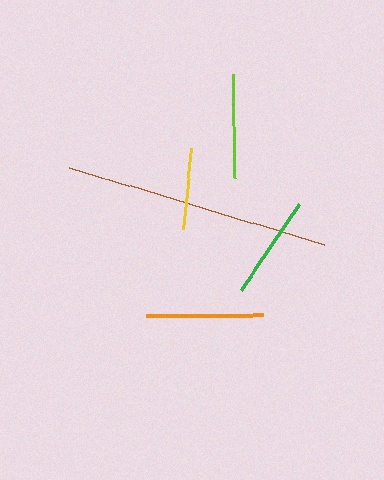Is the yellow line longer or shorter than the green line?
The green line is longer than the yellow line.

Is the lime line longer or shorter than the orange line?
The orange line is longer than the lime line.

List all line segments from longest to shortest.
From longest to shortest: brown, orange, lime, green, yellow.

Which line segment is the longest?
The brown line is the longest at approximately 266 pixels.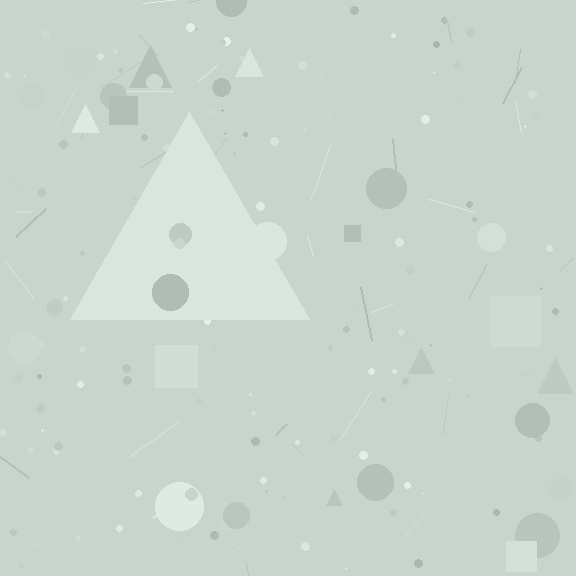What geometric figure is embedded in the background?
A triangle is embedded in the background.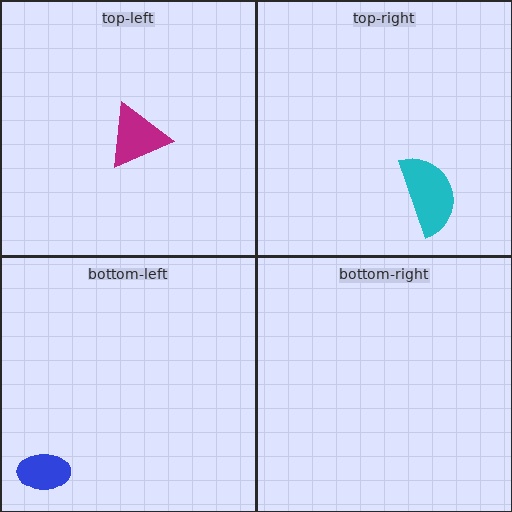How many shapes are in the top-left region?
1.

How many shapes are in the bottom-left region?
1.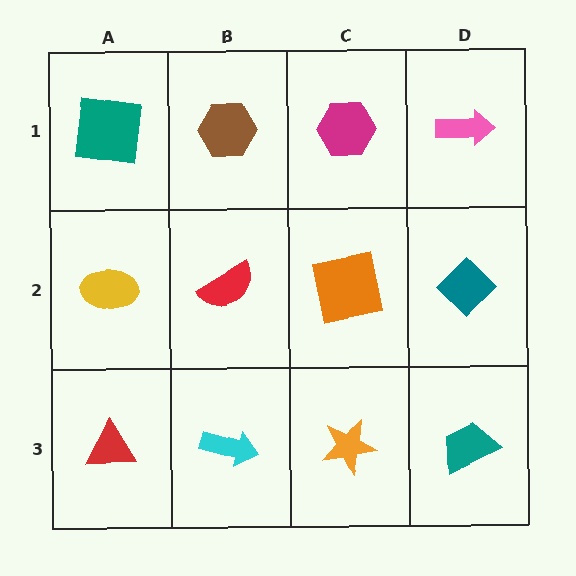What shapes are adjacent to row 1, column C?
An orange square (row 2, column C), a brown hexagon (row 1, column B), a pink arrow (row 1, column D).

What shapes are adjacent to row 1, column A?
A yellow ellipse (row 2, column A), a brown hexagon (row 1, column B).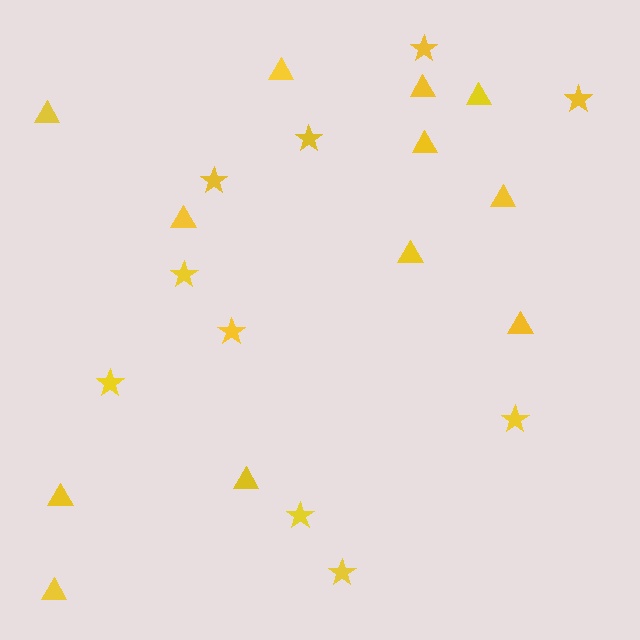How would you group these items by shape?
There are 2 groups: one group of stars (10) and one group of triangles (12).